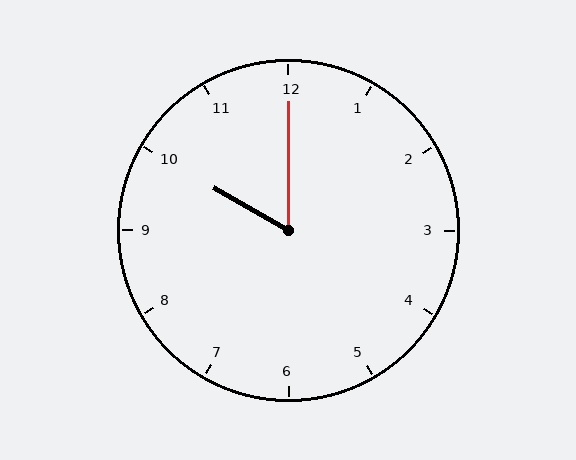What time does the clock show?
10:00.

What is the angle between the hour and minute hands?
Approximately 60 degrees.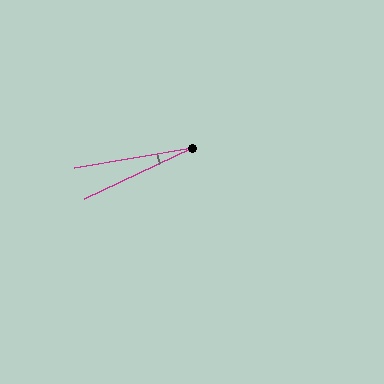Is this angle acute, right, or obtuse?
It is acute.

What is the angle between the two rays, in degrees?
Approximately 16 degrees.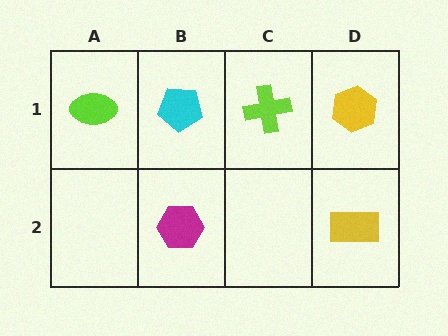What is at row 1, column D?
A yellow hexagon.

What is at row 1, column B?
A cyan pentagon.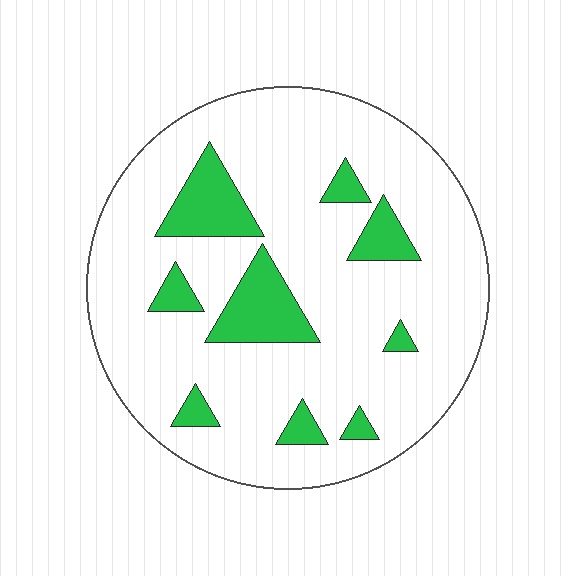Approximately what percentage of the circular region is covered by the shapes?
Approximately 15%.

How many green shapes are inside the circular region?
9.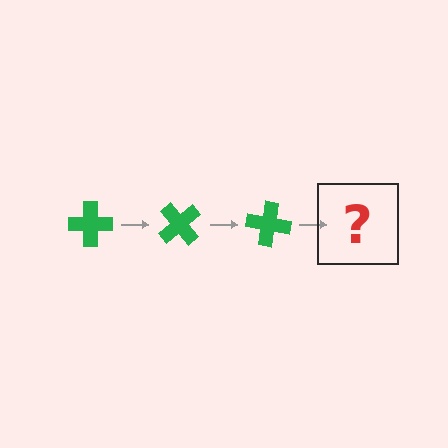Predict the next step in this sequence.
The next step is a green cross rotated 150 degrees.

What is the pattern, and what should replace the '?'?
The pattern is that the cross rotates 50 degrees each step. The '?' should be a green cross rotated 150 degrees.